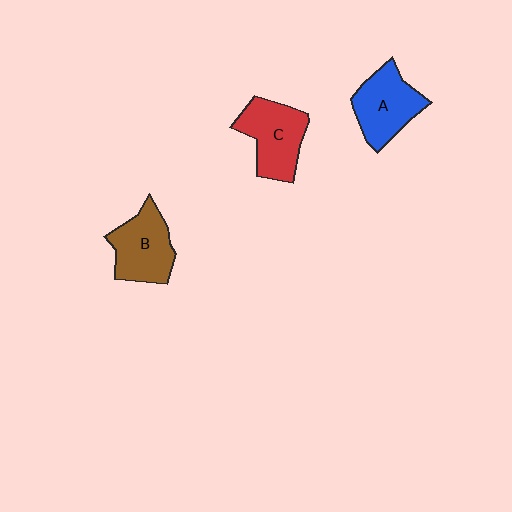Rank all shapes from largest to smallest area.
From largest to smallest: C (red), A (blue), B (brown).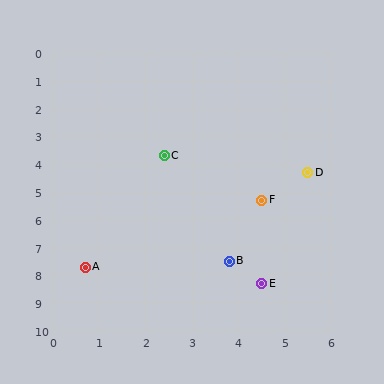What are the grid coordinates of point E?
Point E is at approximately (4.5, 8.3).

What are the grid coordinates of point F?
Point F is at approximately (4.5, 5.3).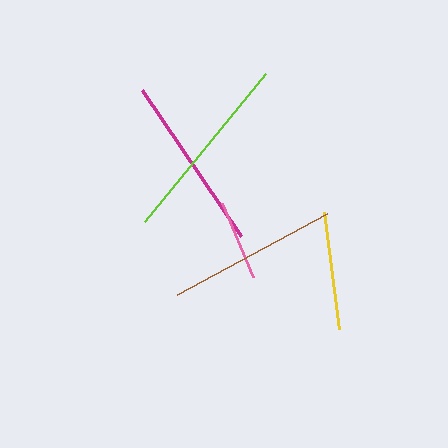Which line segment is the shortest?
The pink line is the shortest at approximately 80 pixels.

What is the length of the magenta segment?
The magenta segment is approximately 176 pixels long.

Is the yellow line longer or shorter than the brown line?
The brown line is longer than the yellow line.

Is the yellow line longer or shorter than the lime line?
The lime line is longer than the yellow line.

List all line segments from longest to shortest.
From longest to shortest: lime, magenta, brown, yellow, pink.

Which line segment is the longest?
The lime line is the longest at approximately 191 pixels.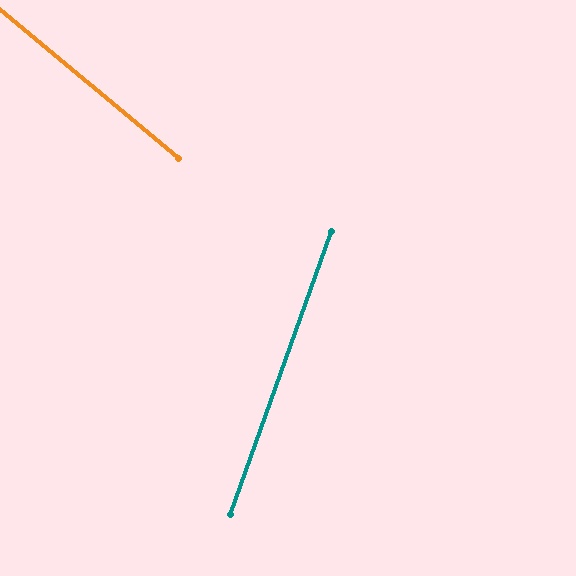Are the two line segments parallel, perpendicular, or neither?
Neither parallel nor perpendicular — they differ by about 70°.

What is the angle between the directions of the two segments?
Approximately 70 degrees.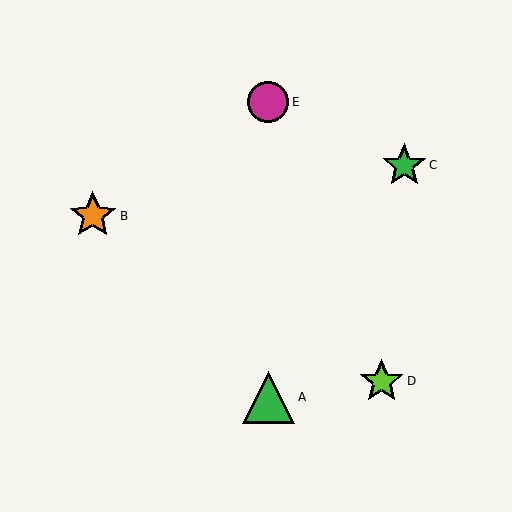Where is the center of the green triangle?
The center of the green triangle is at (268, 397).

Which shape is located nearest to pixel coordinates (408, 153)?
The green star (labeled C) at (404, 165) is nearest to that location.